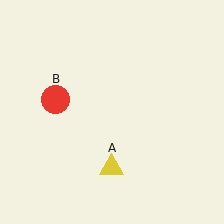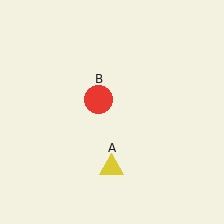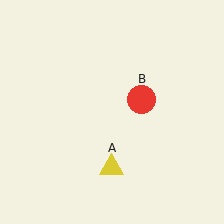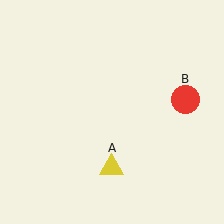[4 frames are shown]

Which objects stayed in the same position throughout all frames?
Yellow triangle (object A) remained stationary.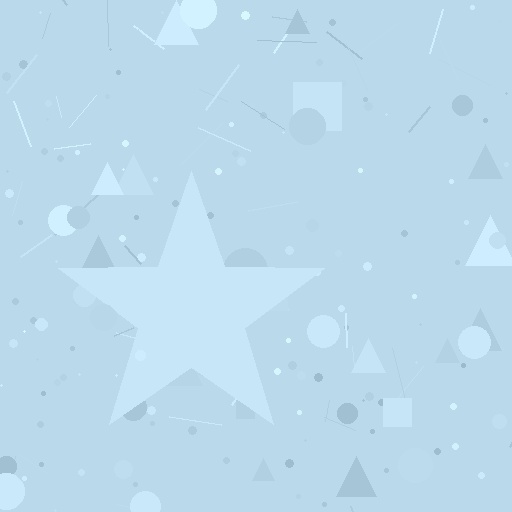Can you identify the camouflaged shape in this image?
The camouflaged shape is a star.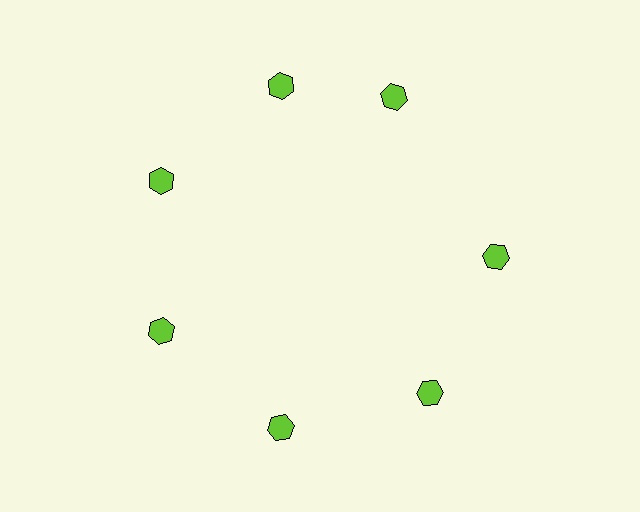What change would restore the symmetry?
The symmetry would be restored by rotating it back into even spacing with its neighbors so that all 7 hexagons sit at equal angles and equal distance from the center.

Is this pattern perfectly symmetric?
No. The 7 lime hexagons are arranged in a ring, but one element near the 1 o'clock position is rotated out of alignment along the ring, breaking the 7-fold rotational symmetry.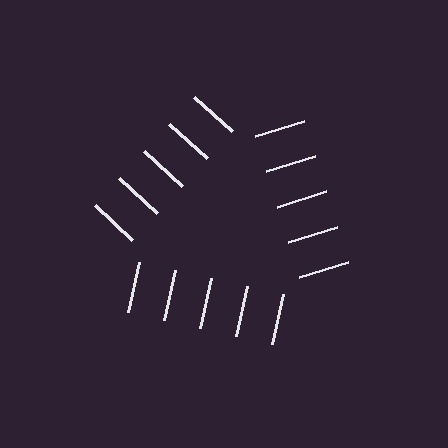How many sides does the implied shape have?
3 sides — the line-ends trace a triangle.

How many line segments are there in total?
15 — 5 along each of the 3 edges.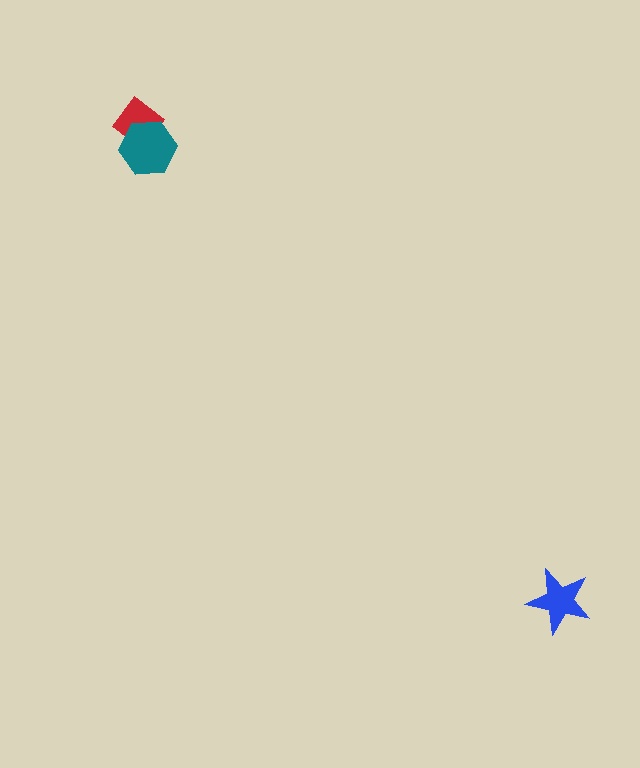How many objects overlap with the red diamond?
1 object overlaps with the red diamond.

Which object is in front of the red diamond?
The teal hexagon is in front of the red diamond.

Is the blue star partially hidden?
No, no other shape covers it.